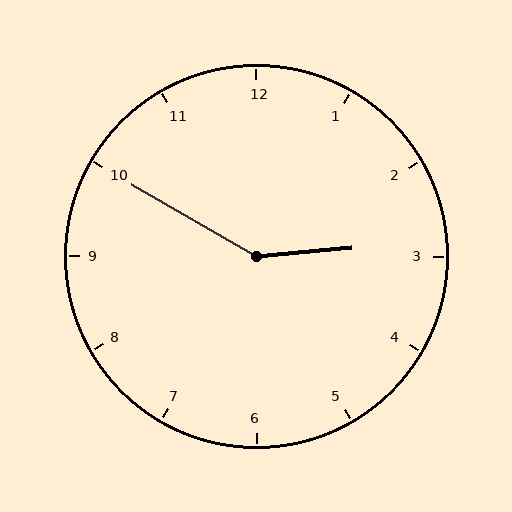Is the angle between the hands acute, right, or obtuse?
It is obtuse.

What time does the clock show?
2:50.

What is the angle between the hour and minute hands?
Approximately 145 degrees.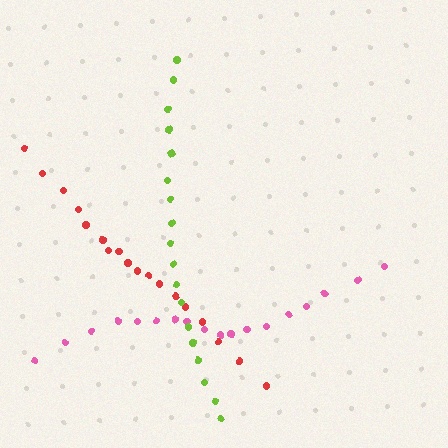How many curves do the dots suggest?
There are 3 distinct paths.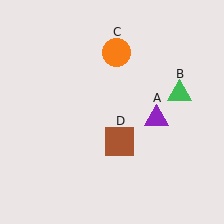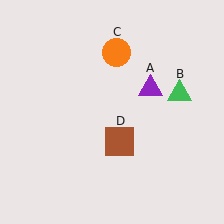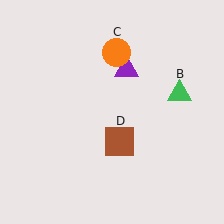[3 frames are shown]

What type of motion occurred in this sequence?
The purple triangle (object A) rotated counterclockwise around the center of the scene.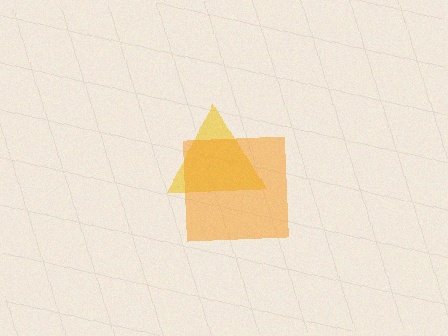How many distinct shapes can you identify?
There are 2 distinct shapes: a yellow triangle, an orange square.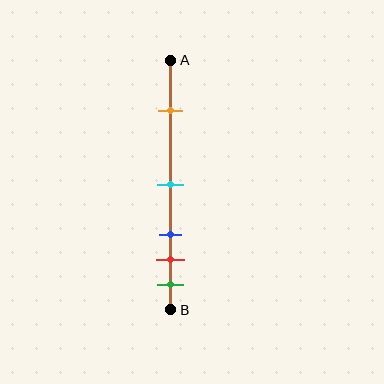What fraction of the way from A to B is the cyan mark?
The cyan mark is approximately 50% (0.5) of the way from A to B.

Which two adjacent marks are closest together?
The red and green marks are the closest adjacent pair.